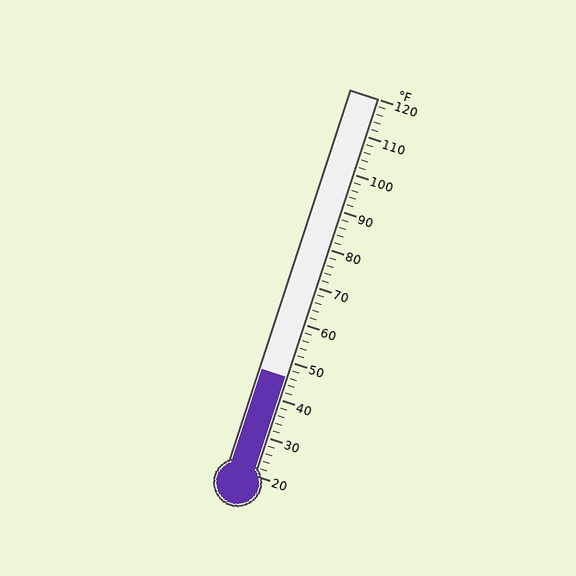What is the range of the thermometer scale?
The thermometer scale ranges from 20°F to 120°F.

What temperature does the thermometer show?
The thermometer shows approximately 46°F.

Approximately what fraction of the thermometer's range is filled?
The thermometer is filled to approximately 25% of its range.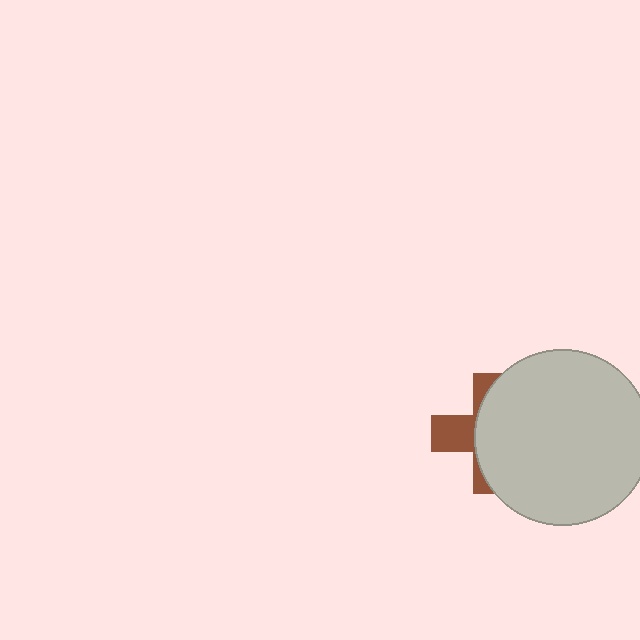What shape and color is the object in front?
The object in front is a light gray circle.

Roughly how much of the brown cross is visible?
A small part of it is visible (roughly 34%).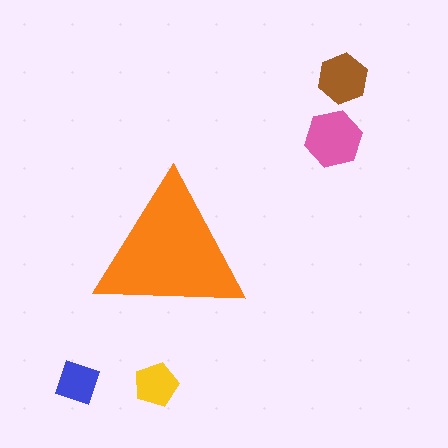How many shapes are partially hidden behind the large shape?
0 shapes are partially hidden.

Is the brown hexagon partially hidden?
No, the brown hexagon is fully visible.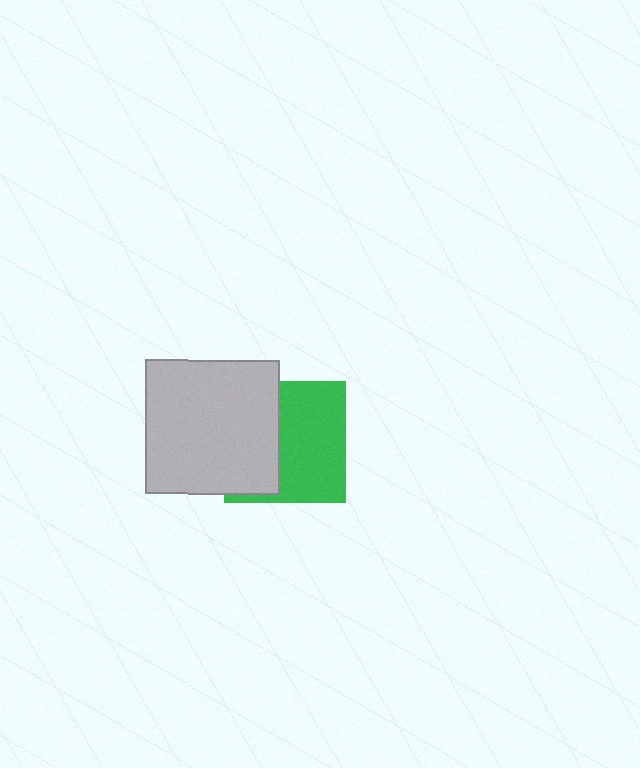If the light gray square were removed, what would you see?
You would see the complete green square.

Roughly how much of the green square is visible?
About half of it is visible (roughly 57%).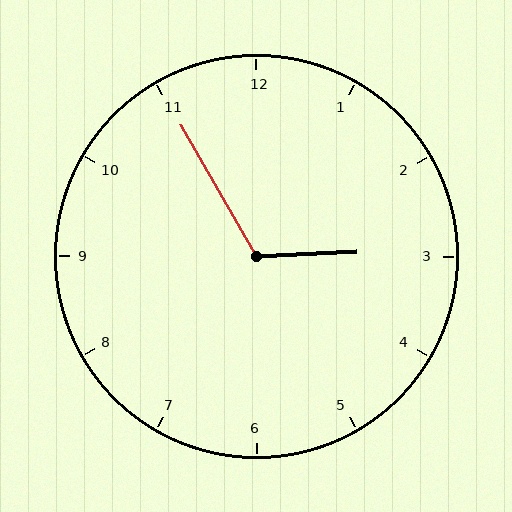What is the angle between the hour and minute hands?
Approximately 118 degrees.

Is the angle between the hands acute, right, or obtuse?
It is obtuse.